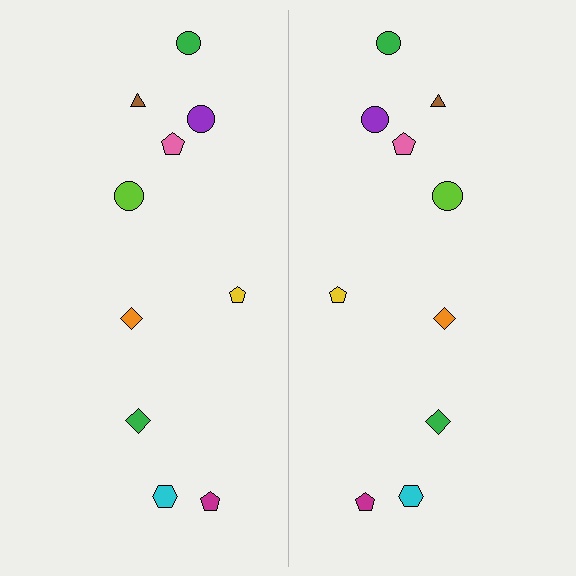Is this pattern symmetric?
Yes, this pattern has bilateral (reflection) symmetry.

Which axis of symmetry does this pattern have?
The pattern has a vertical axis of symmetry running through the center of the image.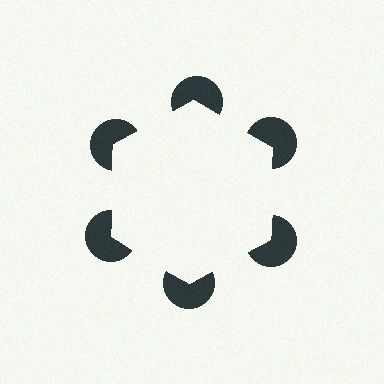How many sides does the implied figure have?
6 sides.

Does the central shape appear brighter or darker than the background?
It typically appears slightly brighter than the background, even though no actual brightness change is drawn.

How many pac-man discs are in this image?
There are 6 — one at each vertex of the illusory hexagon.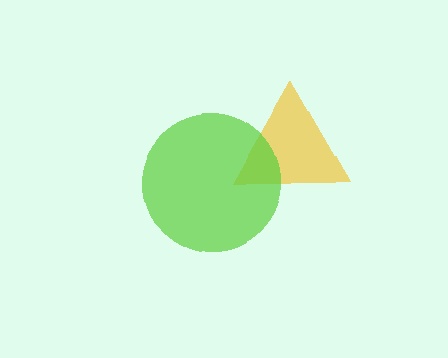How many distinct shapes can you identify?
There are 2 distinct shapes: a yellow triangle, a lime circle.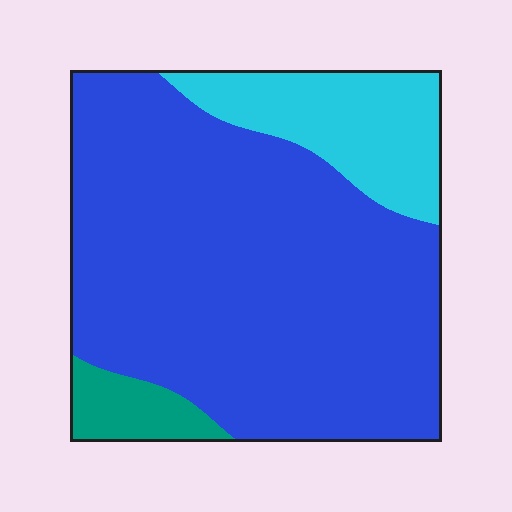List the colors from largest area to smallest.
From largest to smallest: blue, cyan, teal.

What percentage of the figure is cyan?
Cyan takes up about one sixth (1/6) of the figure.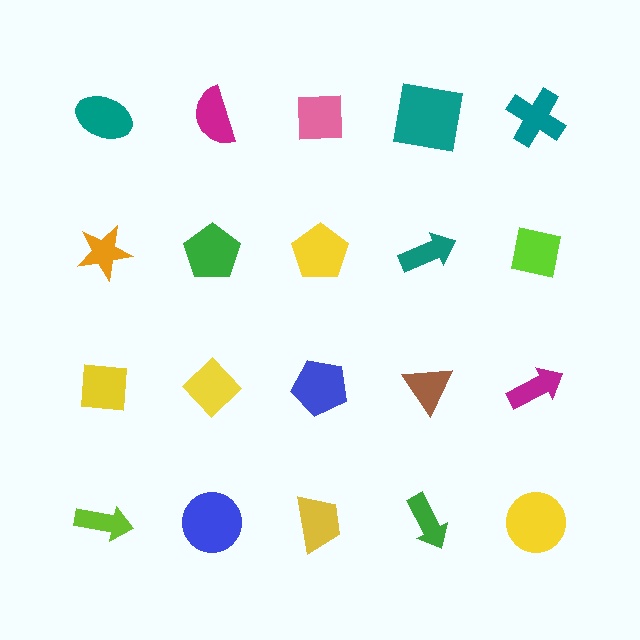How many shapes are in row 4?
5 shapes.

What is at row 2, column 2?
A green pentagon.